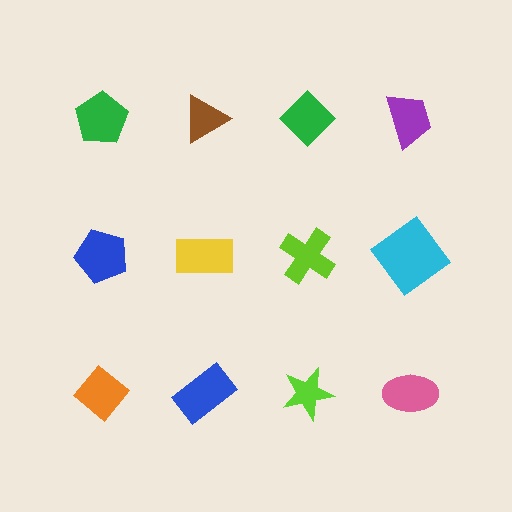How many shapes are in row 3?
4 shapes.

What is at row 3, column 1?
An orange diamond.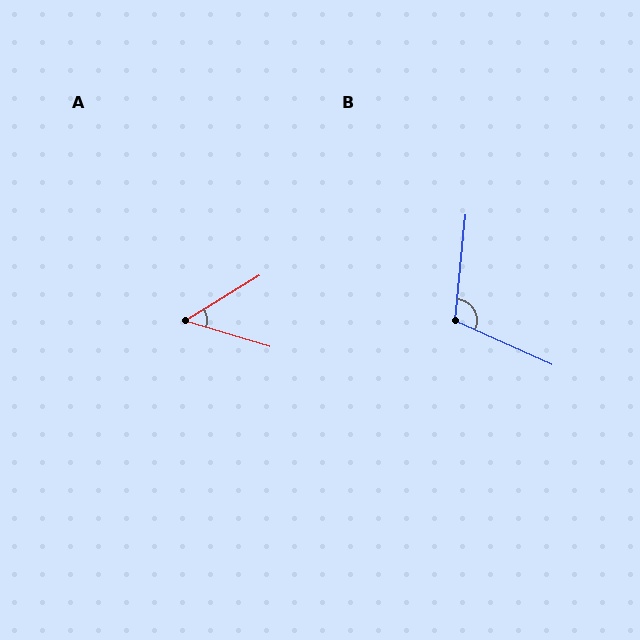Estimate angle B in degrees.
Approximately 109 degrees.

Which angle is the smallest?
A, at approximately 48 degrees.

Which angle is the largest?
B, at approximately 109 degrees.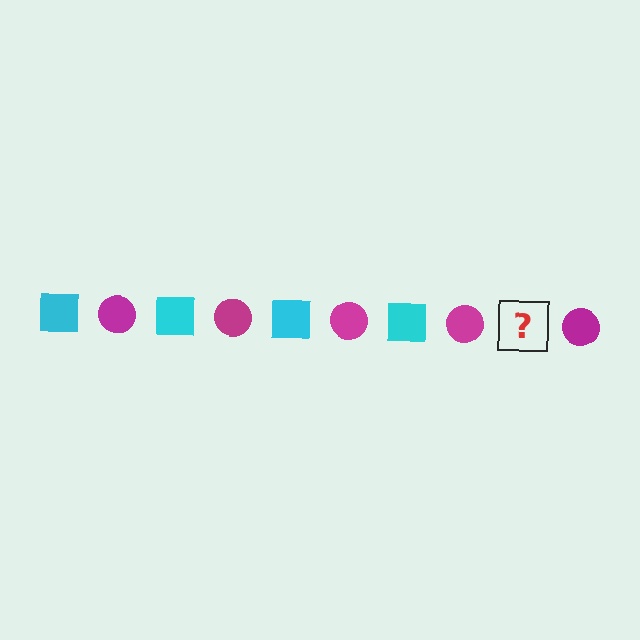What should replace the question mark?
The question mark should be replaced with a cyan square.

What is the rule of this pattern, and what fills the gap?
The rule is that the pattern alternates between cyan square and magenta circle. The gap should be filled with a cyan square.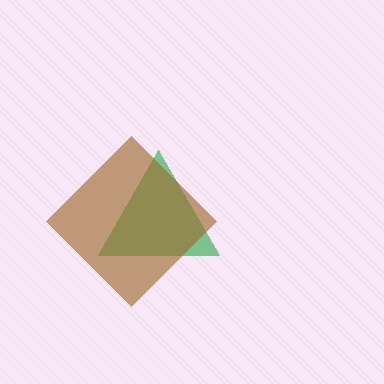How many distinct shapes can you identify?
There are 2 distinct shapes: a green triangle, a brown diamond.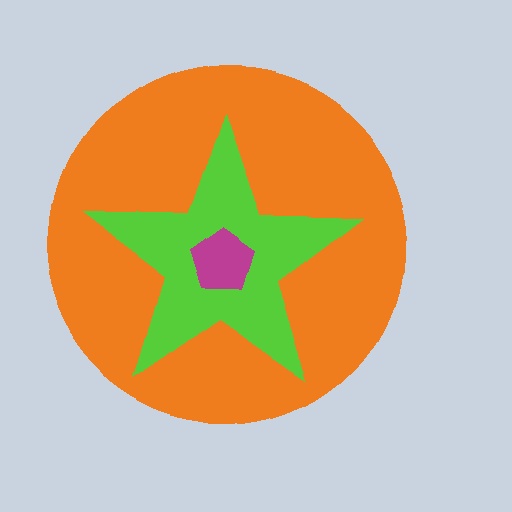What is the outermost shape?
The orange circle.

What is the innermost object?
The magenta pentagon.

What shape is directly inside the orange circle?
The lime star.